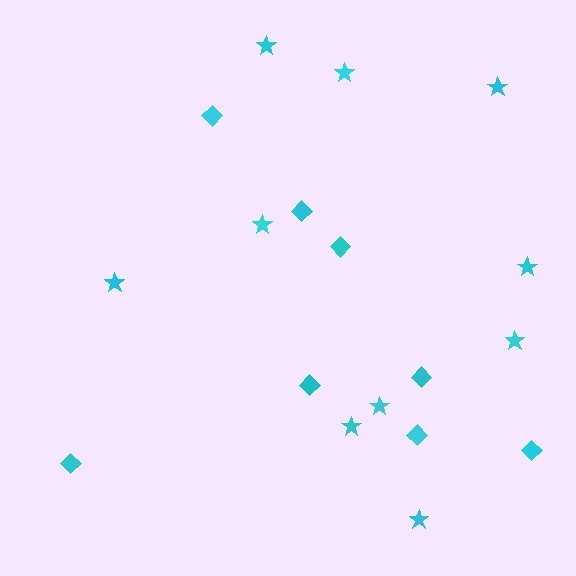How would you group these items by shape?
There are 2 groups: one group of diamonds (8) and one group of stars (10).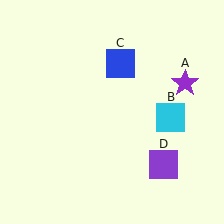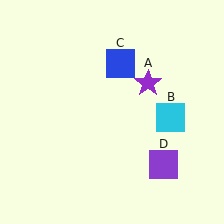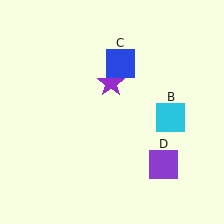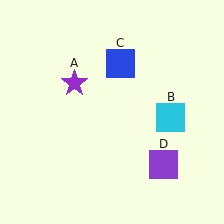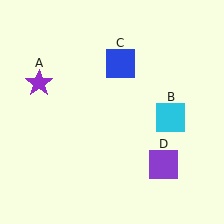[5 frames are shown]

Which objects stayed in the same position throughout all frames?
Cyan square (object B) and blue square (object C) and purple square (object D) remained stationary.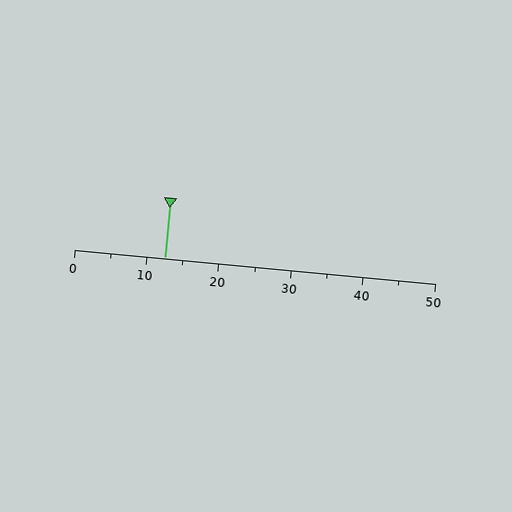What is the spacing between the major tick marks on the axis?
The major ticks are spaced 10 apart.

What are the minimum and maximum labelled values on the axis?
The axis runs from 0 to 50.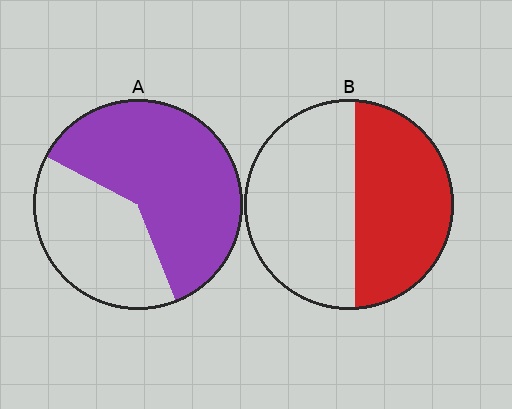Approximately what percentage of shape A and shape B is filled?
A is approximately 60% and B is approximately 45%.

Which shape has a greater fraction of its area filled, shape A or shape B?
Shape A.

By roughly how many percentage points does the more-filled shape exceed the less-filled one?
By roughly 15 percentage points (A over B).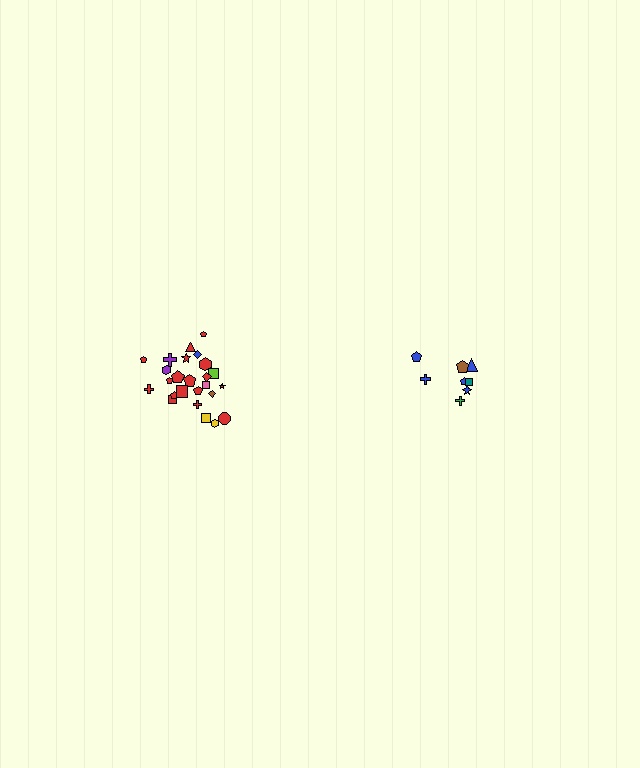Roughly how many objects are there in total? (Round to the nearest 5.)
Roughly 35 objects in total.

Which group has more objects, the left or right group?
The left group.